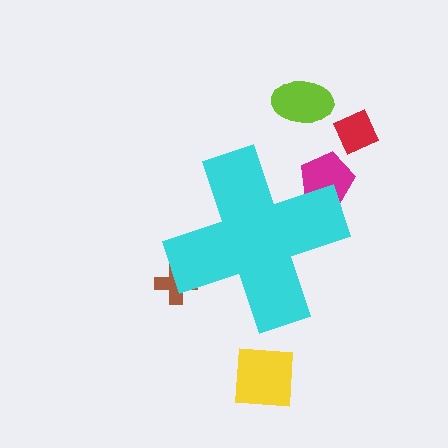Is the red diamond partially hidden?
No, the red diamond is fully visible.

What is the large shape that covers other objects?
A cyan cross.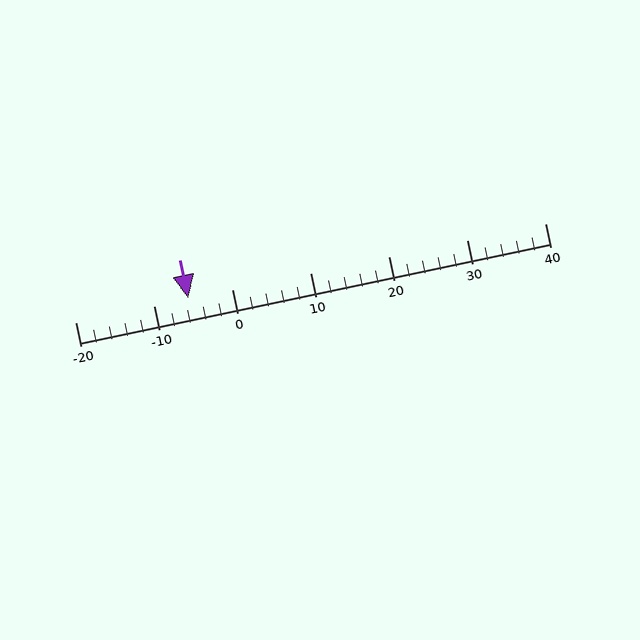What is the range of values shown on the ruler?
The ruler shows values from -20 to 40.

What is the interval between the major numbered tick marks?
The major tick marks are spaced 10 units apart.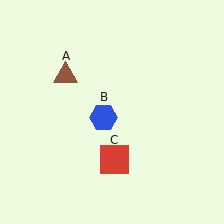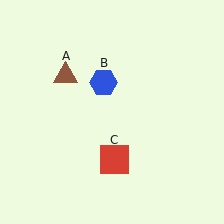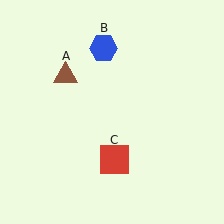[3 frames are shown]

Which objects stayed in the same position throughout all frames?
Brown triangle (object A) and red square (object C) remained stationary.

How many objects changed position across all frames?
1 object changed position: blue hexagon (object B).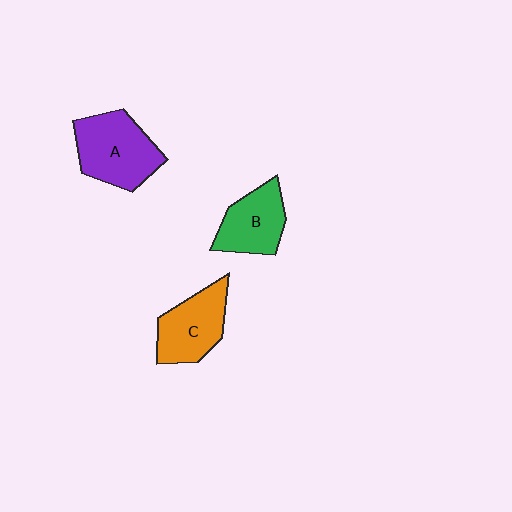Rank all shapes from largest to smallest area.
From largest to smallest: A (purple), C (orange), B (green).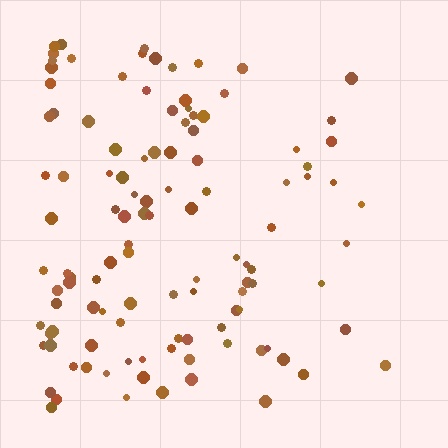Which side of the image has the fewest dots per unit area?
The right.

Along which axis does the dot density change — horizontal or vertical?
Horizontal.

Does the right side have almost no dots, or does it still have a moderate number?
Still a moderate number, just noticeably fewer than the left.